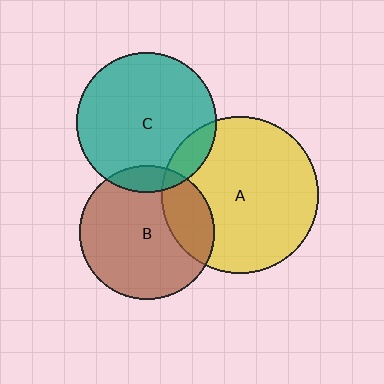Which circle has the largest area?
Circle A (yellow).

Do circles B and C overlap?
Yes.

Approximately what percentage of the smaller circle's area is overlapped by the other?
Approximately 10%.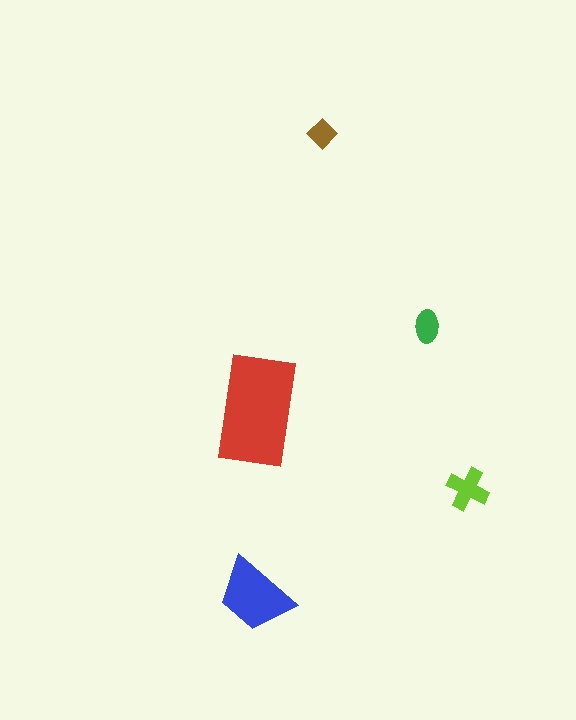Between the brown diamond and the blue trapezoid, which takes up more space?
The blue trapezoid.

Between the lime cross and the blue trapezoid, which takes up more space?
The blue trapezoid.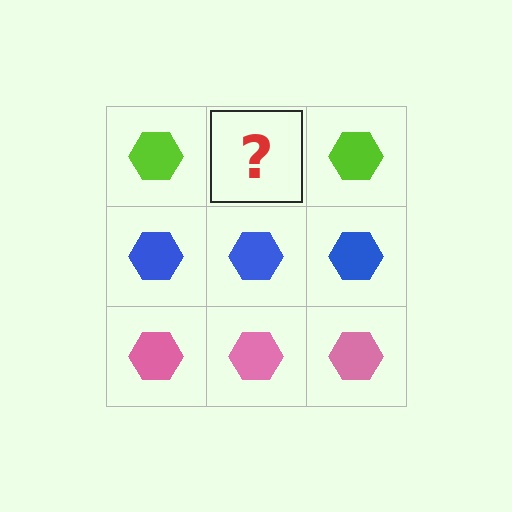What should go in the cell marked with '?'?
The missing cell should contain a lime hexagon.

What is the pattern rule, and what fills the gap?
The rule is that each row has a consistent color. The gap should be filled with a lime hexagon.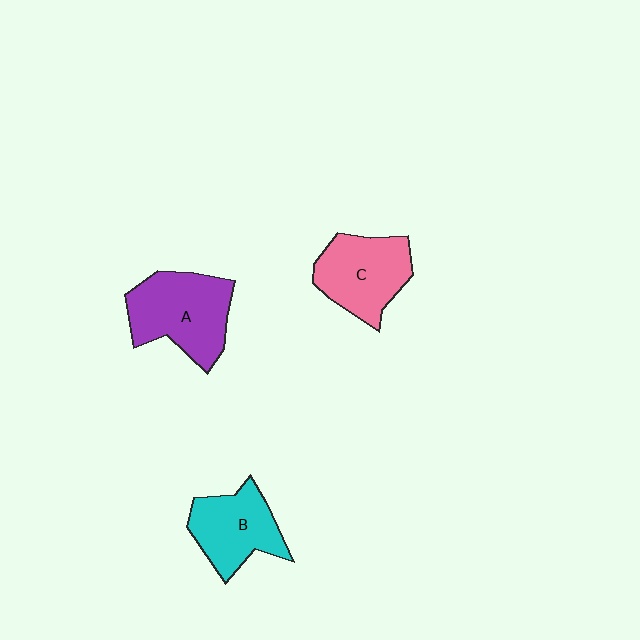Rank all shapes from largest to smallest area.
From largest to smallest: A (purple), C (pink), B (cyan).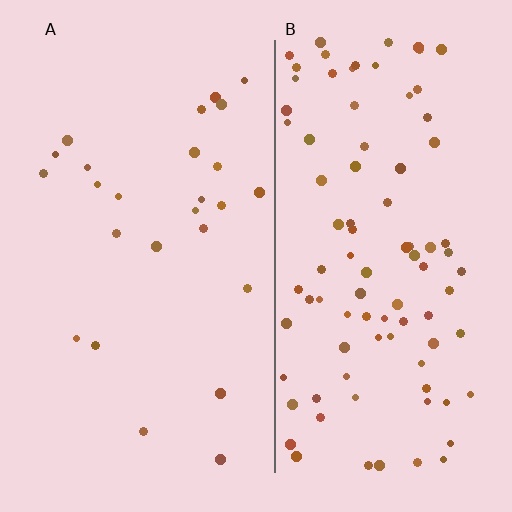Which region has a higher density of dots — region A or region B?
B (the right).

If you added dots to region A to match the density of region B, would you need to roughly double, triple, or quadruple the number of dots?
Approximately quadruple.